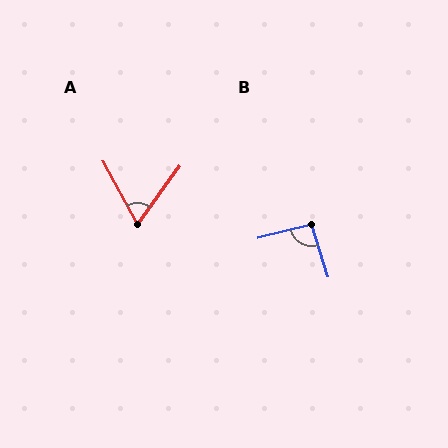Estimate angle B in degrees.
Approximately 92 degrees.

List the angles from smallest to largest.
A (65°), B (92°).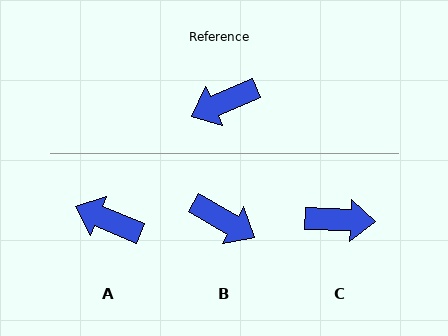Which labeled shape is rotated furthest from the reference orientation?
C, about 154 degrees away.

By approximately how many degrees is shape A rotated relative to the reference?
Approximately 47 degrees clockwise.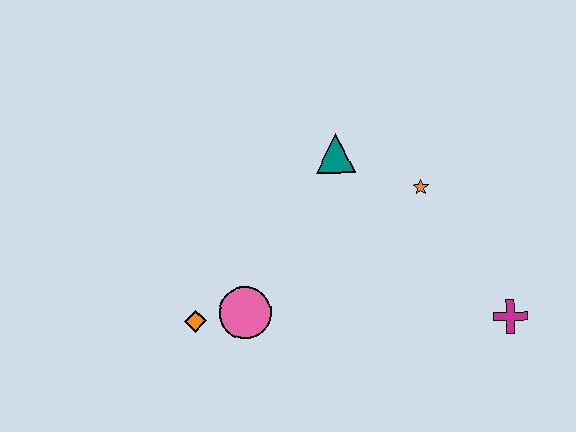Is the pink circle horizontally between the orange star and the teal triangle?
No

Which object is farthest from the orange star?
The orange diamond is farthest from the orange star.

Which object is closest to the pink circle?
The orange diamond is closest to the pink circle.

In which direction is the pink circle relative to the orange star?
The pink circle is to the left of the orange star.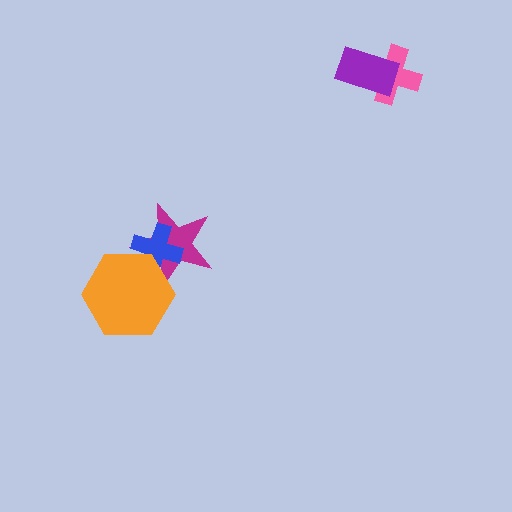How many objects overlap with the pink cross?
1 object overlaps with the pink cross.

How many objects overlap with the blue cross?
2 objects overlap with the blue cross.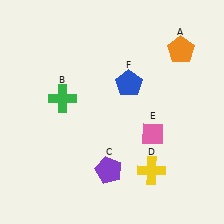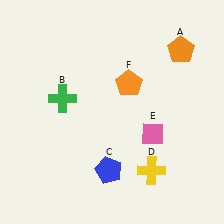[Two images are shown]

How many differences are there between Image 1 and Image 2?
There are 2 differences between the two images.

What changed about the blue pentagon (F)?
In Image 1, F is blue. In Image 2, it changed to orange.